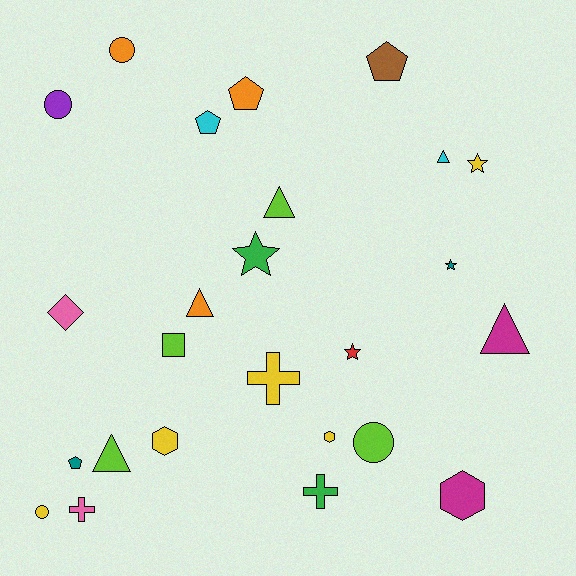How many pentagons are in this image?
There are 4 pentagons.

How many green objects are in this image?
There are 2 green objects.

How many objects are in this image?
There are 25 objects.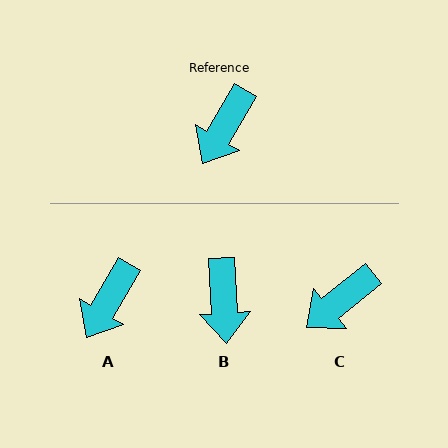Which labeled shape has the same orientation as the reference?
A.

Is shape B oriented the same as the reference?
No, it is off by about 33 degrees.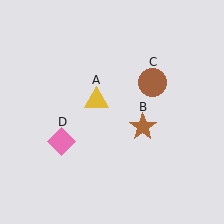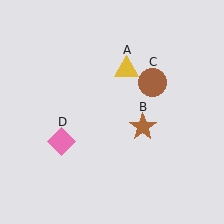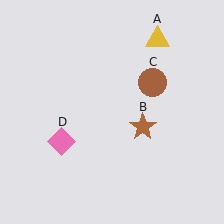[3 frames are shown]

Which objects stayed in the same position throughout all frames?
Brown star (object B) and brown circle (object C) and pink diamond (object D) remained stationary.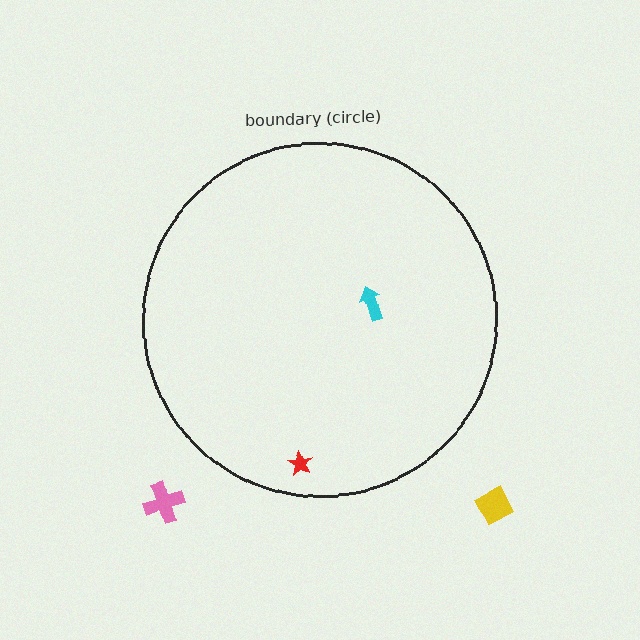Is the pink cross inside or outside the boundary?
Outside.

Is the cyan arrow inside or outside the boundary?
Inside.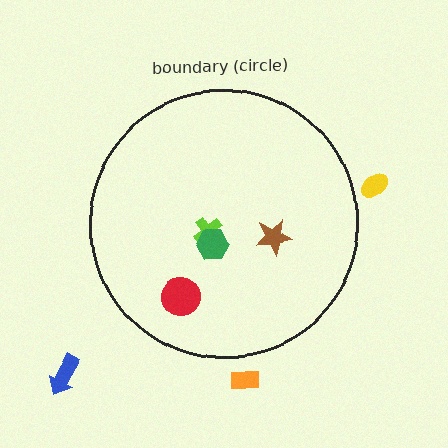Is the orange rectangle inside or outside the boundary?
Outside.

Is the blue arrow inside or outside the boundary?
Outside.